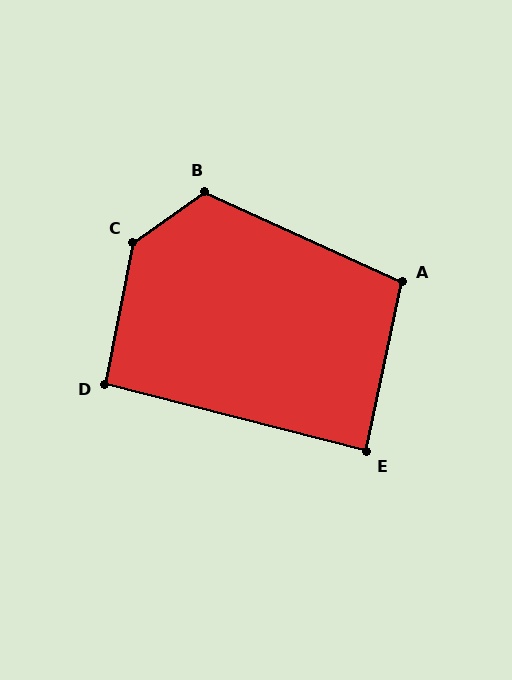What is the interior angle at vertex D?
Approximately 93 degrees (approximately right).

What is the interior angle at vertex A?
Approximately 103 degrees (obtuse).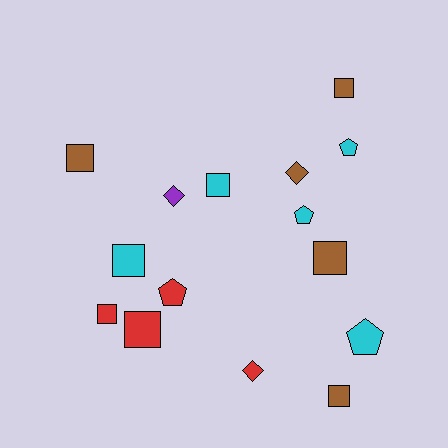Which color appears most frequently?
Brown, with 5 objects.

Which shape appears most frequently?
Square, with 8 objects.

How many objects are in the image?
There are 15 objects.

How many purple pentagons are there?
There are no purple pentagons.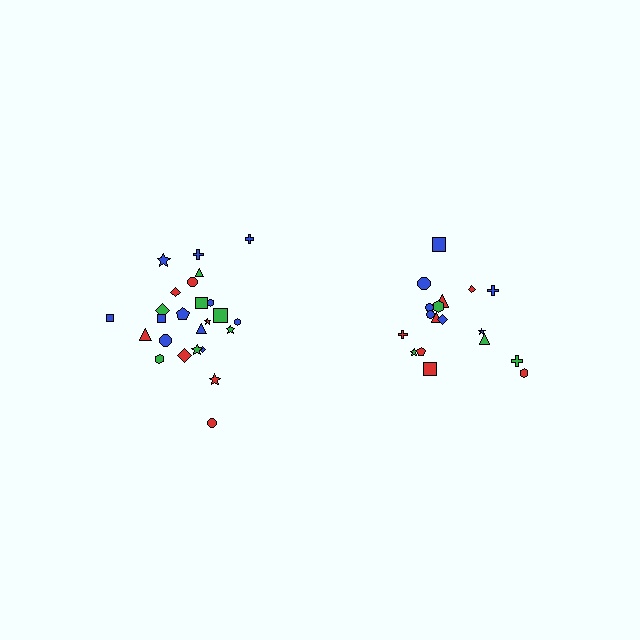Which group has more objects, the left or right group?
The left group.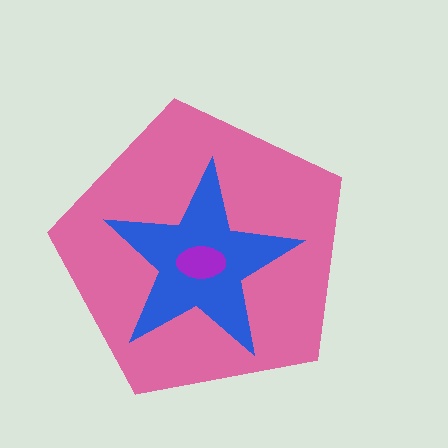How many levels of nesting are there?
3.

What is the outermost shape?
The pink pentagon.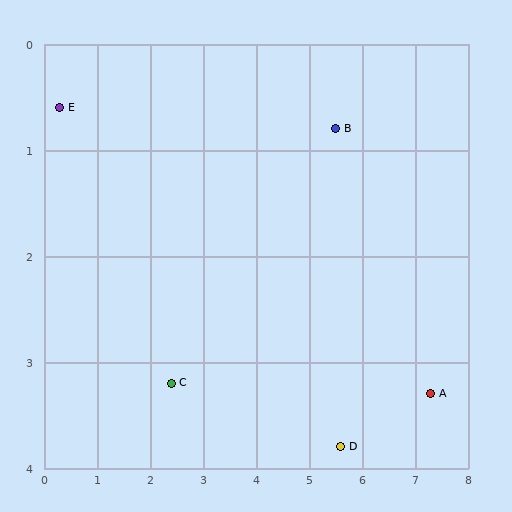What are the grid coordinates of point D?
Point D is at approximately (5.6, 3.8).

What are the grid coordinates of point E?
Point E is at approximately (0.3, 0.6).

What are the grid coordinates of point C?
Point C is at approximately (2.4, 3.2).